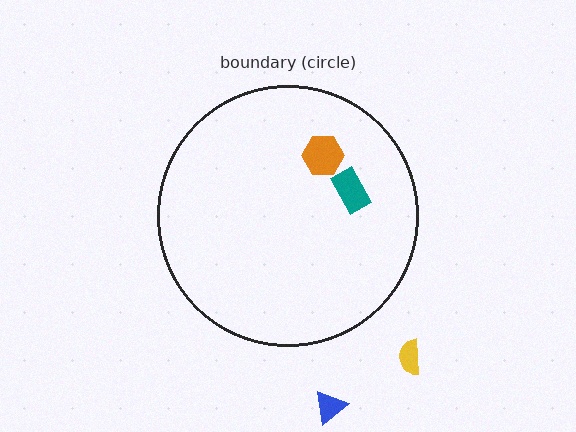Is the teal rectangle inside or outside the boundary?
Inside.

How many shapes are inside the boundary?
2 inside, 2 outside.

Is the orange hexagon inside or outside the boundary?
Inside.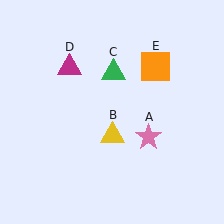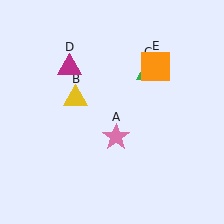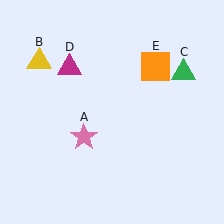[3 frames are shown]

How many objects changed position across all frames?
3 objects changed position: pink star (object A), yellow triangle (object B), green triangle (object C).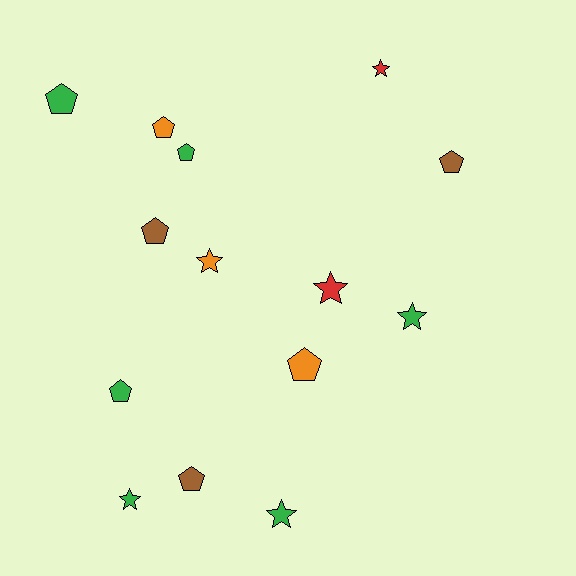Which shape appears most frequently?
Pentagon, with 8 objects.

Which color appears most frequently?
Green, with 6 objects.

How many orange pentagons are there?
There are 2 orange pentagons.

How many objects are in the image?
There are 14 objects.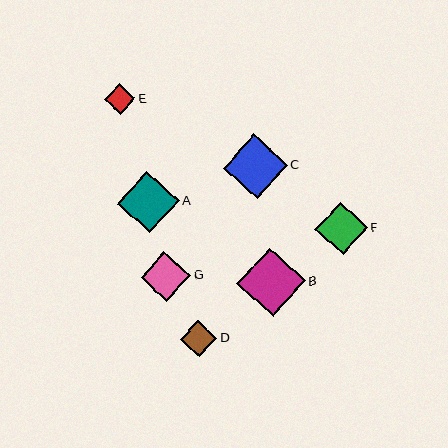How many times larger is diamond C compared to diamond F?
Diamond C is approximately 1.2 times the size of diamond F.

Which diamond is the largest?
Diamond B is the largest with a size of approximately 68 pixels.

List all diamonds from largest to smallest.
From largest to smallest: B, C, A, F, G, D, E.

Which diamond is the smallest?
Diamond E is the smallest with a size of approximately 30 pixels.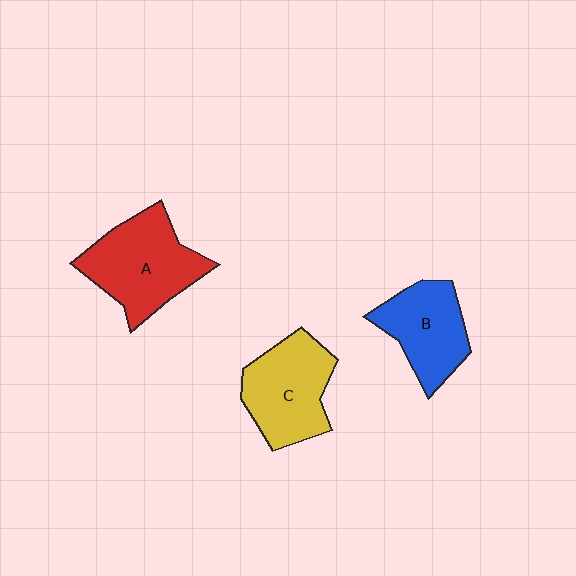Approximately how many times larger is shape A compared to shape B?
Approximately 1.3 times.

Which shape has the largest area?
Shape A (red).